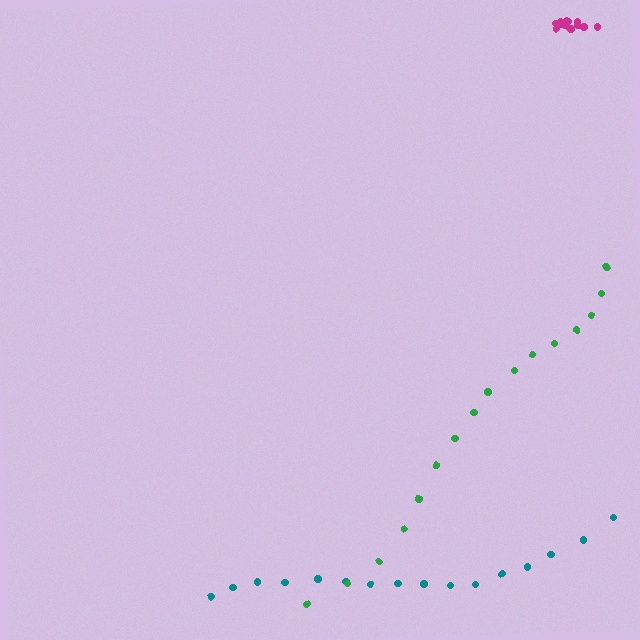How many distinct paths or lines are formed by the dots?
There are 3 distinct paths.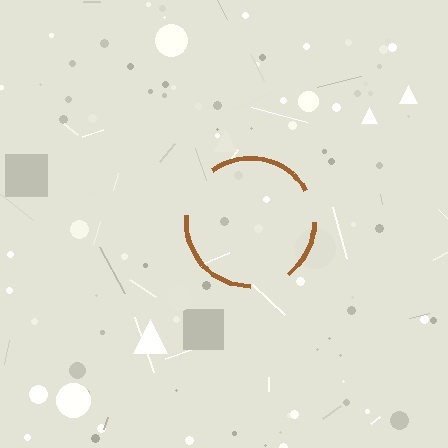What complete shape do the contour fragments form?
The contour fragments form a circle.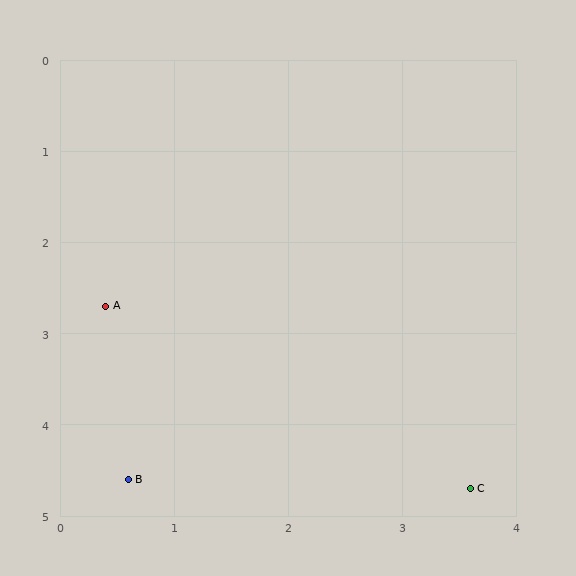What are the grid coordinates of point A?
Point A is at approximately (0.4, 2.7).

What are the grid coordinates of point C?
Point C is at approximately (3.6, 4.7).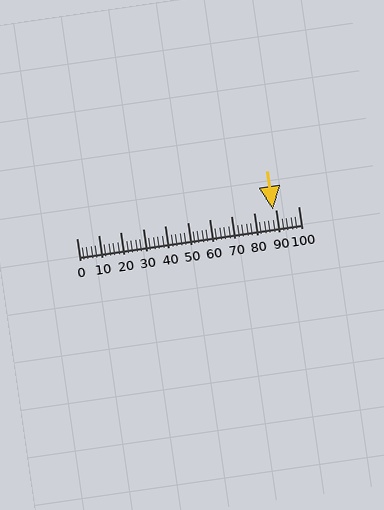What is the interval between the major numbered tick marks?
The major tick marks are spaced 10 units apart.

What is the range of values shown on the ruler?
The ruler shows values from 0 to 100.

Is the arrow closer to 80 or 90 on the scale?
The arrow is closer to 90.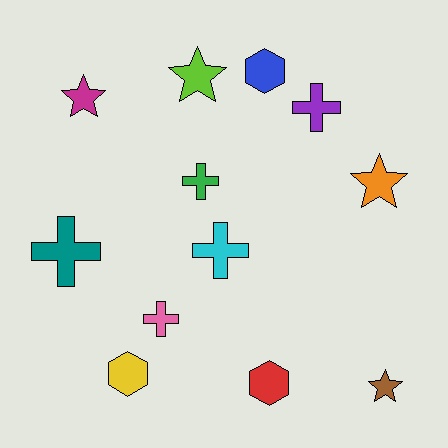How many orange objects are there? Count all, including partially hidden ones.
There is 1 orange object.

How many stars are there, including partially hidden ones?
There are 4 stars.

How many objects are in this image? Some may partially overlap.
There are 12 objects.